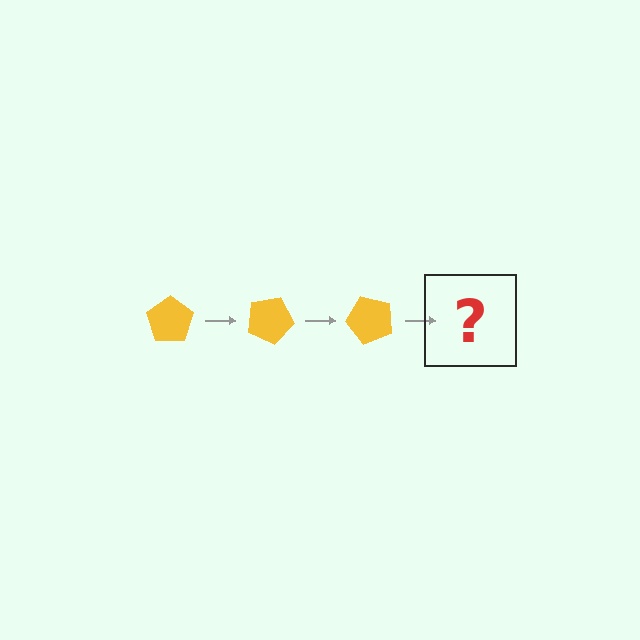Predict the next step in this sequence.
The next step is a yellow pentagon rotated 75 degrees.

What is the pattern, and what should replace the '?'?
The pattern is that the pentagon rotates 25 degrees each step. The '?' should be a yellow pentagon rotated 75 degrees.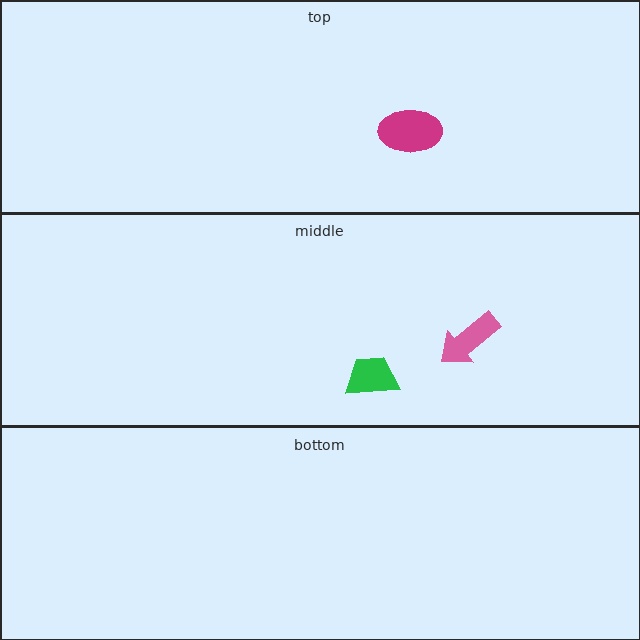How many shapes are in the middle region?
2.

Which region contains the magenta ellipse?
The top region.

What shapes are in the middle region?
The green trapezoid, the pink arrow.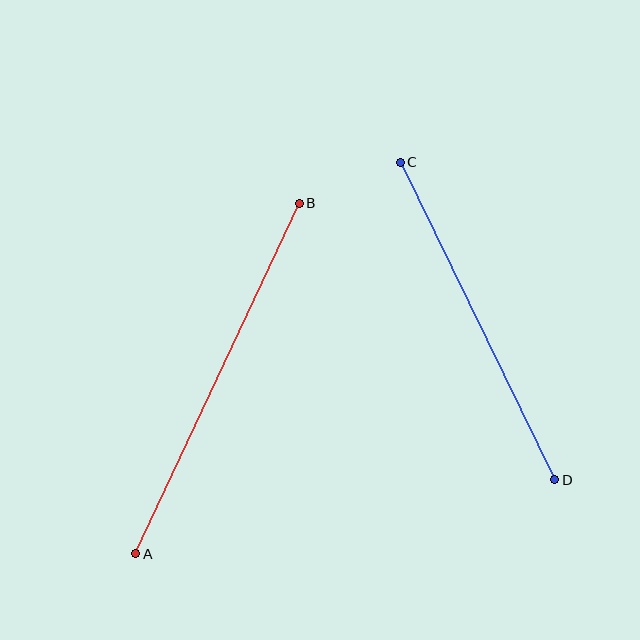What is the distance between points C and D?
The distance is approximately 353 pixels.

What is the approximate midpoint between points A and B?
The midpoint is at approximately (217, 378) pixels.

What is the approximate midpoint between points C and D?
The midpoint is at approximately (477, 321) pixels.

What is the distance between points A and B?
The distance is approximately 387 pixels.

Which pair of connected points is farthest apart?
Points A and B are farthest apart.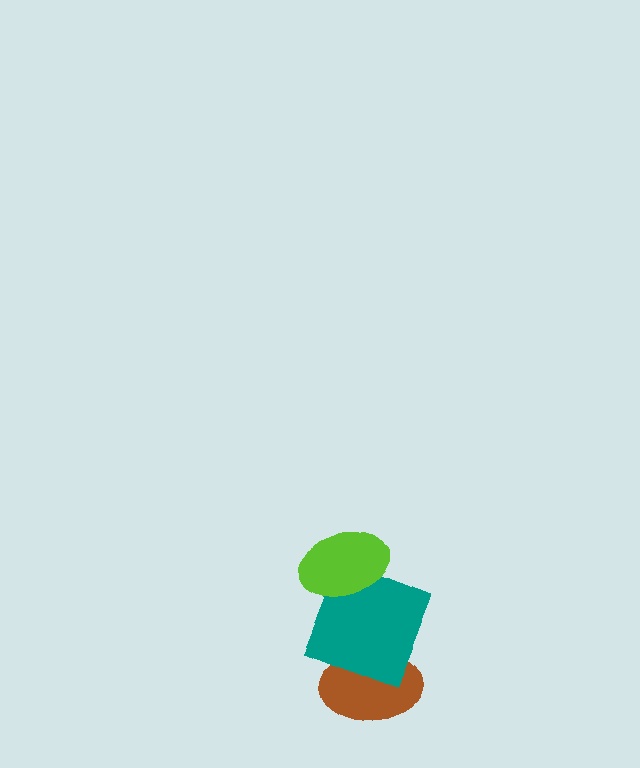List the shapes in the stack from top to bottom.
From top to bottom: the lime ellipse, the teal square, the brown ellipse.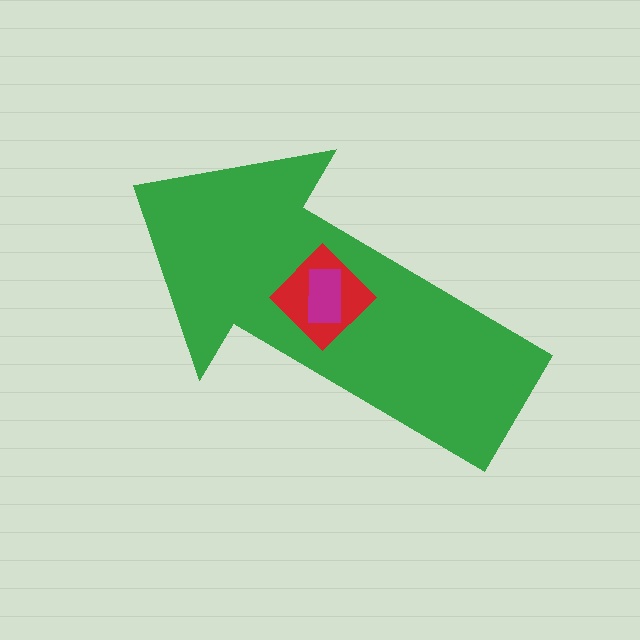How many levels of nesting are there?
3.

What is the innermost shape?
The magenta rectangle.